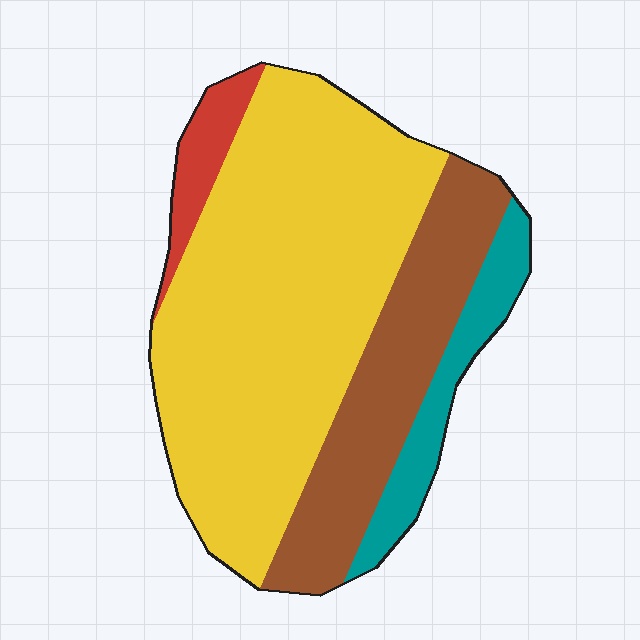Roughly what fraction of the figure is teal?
Teal takes up about one tenth (1/10) of the figure.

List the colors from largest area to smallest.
From largest to smallest: yellow, brown, teal, red.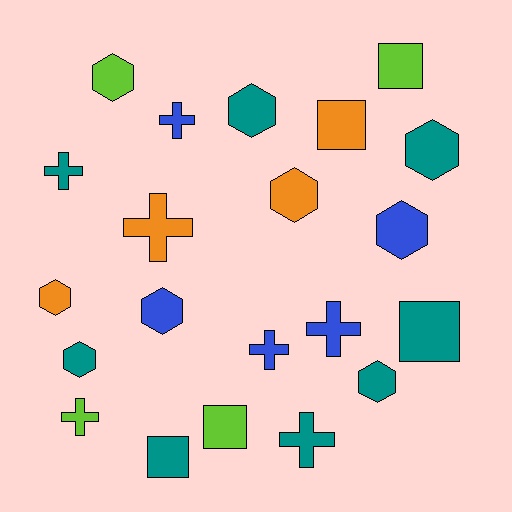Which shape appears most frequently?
Hexagon, with 9 objects.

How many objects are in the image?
There are 21 objects.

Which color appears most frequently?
Teal, with 8 objects.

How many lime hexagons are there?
There is 1 lime hexagon.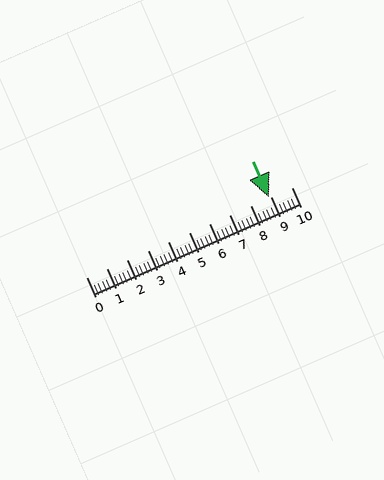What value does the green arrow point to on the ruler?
The green arrow points to approximately 8.9.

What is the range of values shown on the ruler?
The ruler shows values from 0 to 10.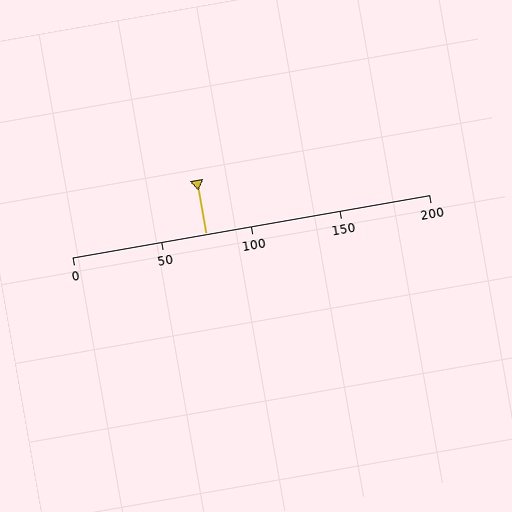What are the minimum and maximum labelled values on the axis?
The axis runs from 0 to 200.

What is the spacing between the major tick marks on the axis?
The major ticks are spaced 50 apart.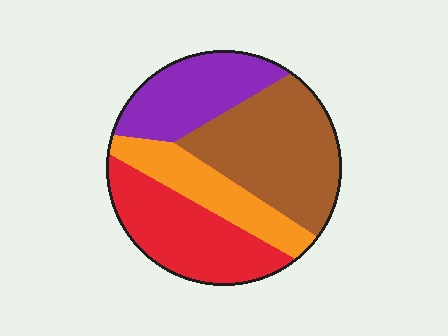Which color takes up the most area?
Brown, at roughly 35%.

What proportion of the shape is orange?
Orange takes up between a sixth and a third of the shape.